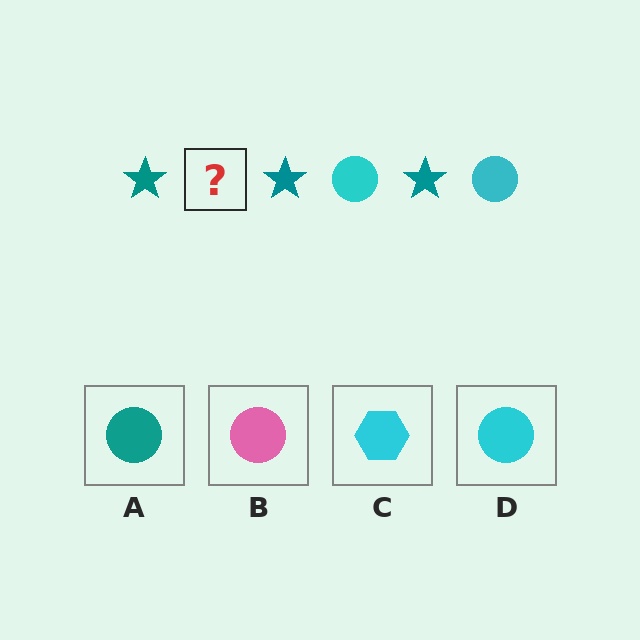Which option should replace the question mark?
Option D.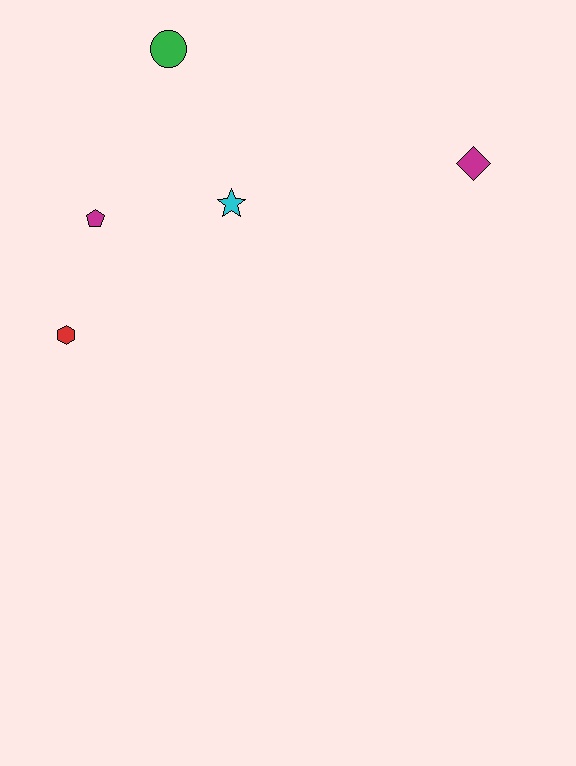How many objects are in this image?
There are 5 objects.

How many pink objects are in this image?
There are no pink objects.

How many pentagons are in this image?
There is 1 pentagon.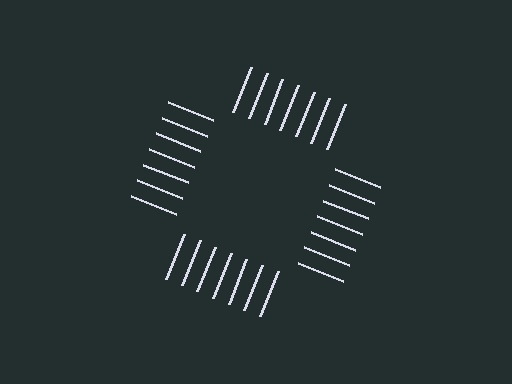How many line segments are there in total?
28 — 7 along each of the 4 edges.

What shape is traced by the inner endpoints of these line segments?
An illusory square — the line segments terminate on its edges but no continuous stroke is drawn.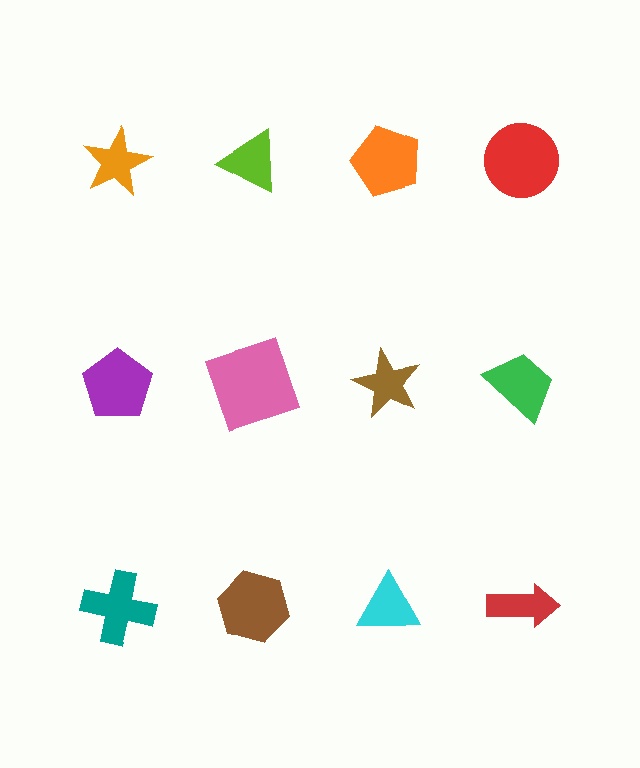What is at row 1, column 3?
An orange pentagon.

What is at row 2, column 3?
A brown star.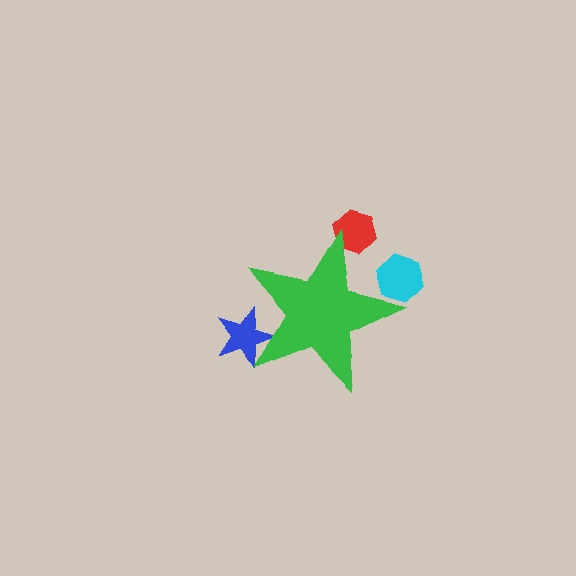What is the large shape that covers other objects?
A green star.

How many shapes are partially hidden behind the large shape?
3 shapes are partially hidden.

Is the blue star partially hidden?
Yes, the blue star is partially hidden behind the green star.